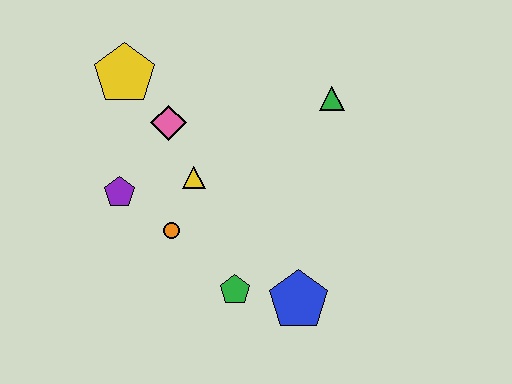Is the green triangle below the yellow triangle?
No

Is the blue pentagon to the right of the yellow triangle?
Yes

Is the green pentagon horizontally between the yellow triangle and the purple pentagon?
No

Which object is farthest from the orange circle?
The green triangle is farthest from the orange circle.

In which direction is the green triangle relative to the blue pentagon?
The green triangle is above the blue pentagon.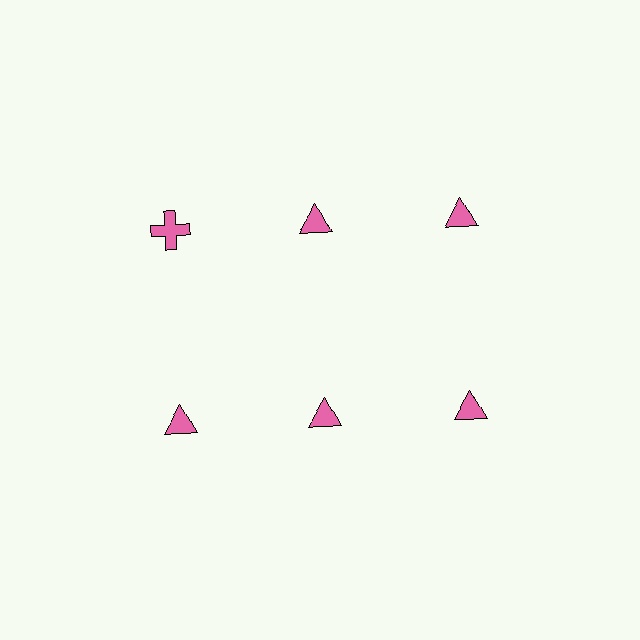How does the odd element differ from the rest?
It has a different shape: cross instead of triangle.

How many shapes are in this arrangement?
There are 6 shapes arranged in a grid pattern.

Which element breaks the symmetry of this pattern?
The pink cross in the top row, leftmost column breaks the symmetry. All other shapes are pink triangles.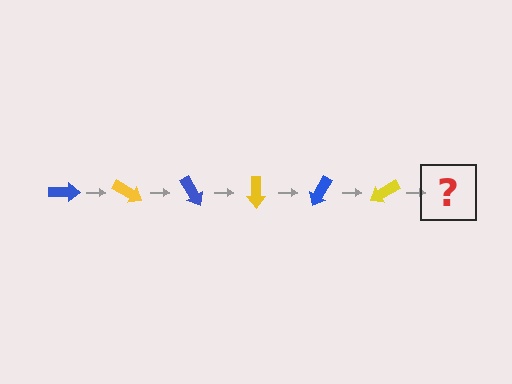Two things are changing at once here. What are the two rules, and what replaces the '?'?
The two rules are that it rotates 30 degrees each step and the color cycles through blue and yellow. The '?' should be a blue arrow, rotated 180 degrees from the start.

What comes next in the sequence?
The next element should be a blue arrow, rotated 180 degrees from the start.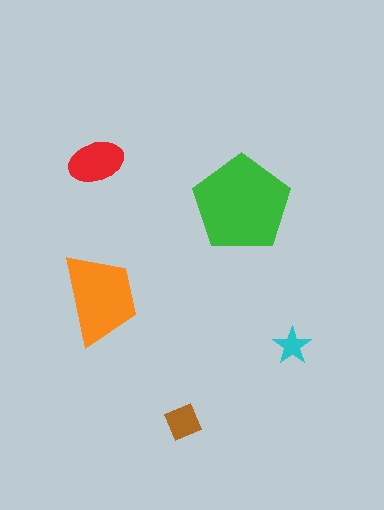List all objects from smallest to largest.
The cyan star, the brown square, the red ellipse, the orange trapezoid, the green pentagon.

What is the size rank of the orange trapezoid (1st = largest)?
2nd.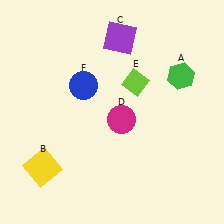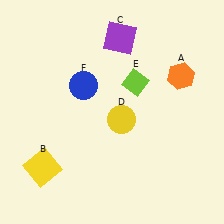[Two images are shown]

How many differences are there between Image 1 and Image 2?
There are 2 differences between the two images.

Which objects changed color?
A changed from green to orange. D changed from magenta to yellow.